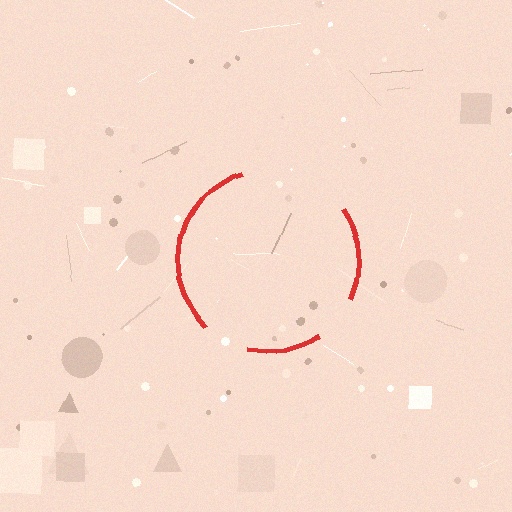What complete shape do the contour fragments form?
The contour fragments form a circle.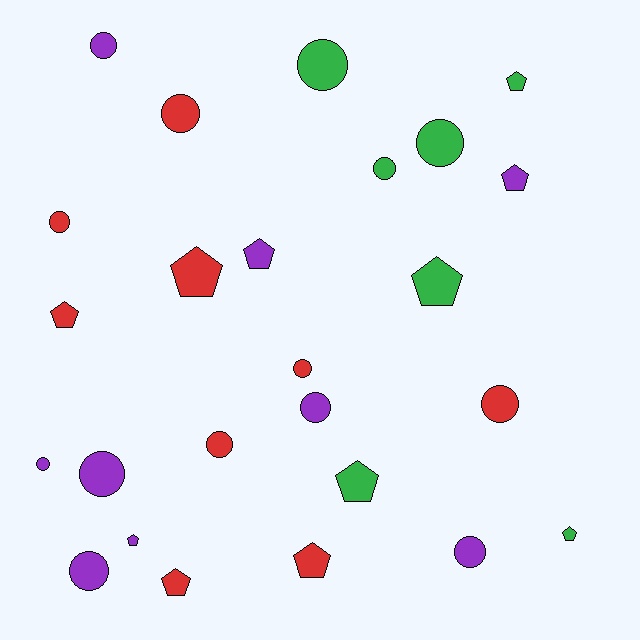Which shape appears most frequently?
Circle, with 14 objects.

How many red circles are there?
There are 5 red circles.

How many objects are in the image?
There are 25 objects.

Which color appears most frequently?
Red, with 9 objects.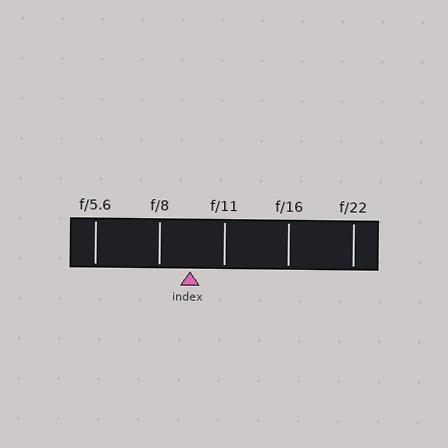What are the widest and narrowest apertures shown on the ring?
The widest aperture shown is f/5.6 and the narrowest is f/22.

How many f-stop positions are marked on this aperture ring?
There are 5 f-stop positions marked.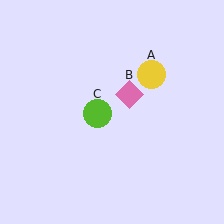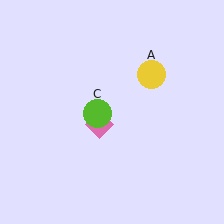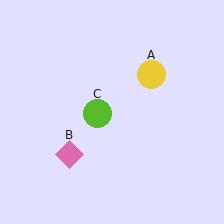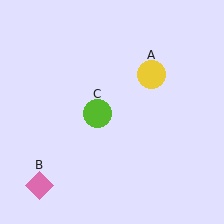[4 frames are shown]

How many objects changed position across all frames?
1 object changed position: pink diamond (object B).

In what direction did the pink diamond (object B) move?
The pink diamond (object B) moved down and to the left.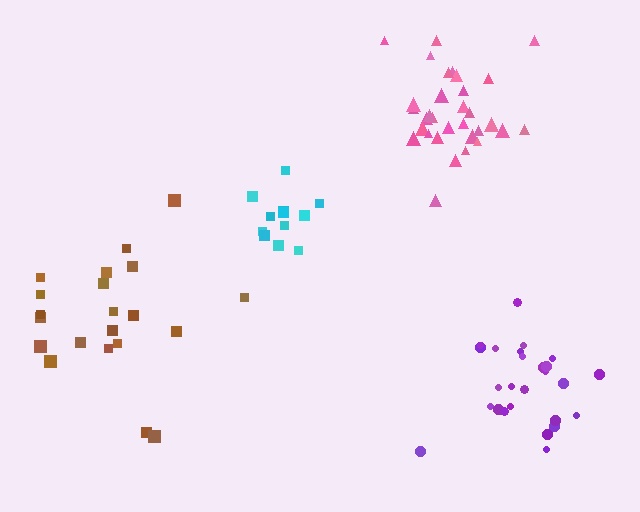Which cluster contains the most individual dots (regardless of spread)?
Pink (32).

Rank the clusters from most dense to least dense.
pink, cyan, purple, brown.